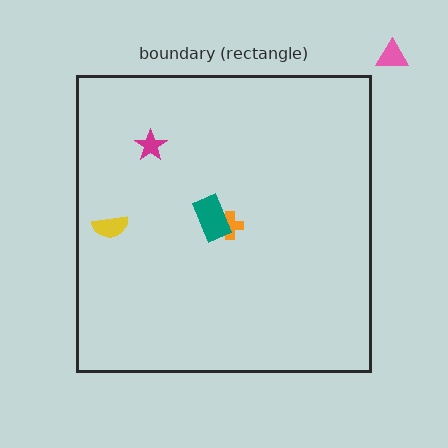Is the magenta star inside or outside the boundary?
Inside.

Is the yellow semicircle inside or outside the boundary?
Inside.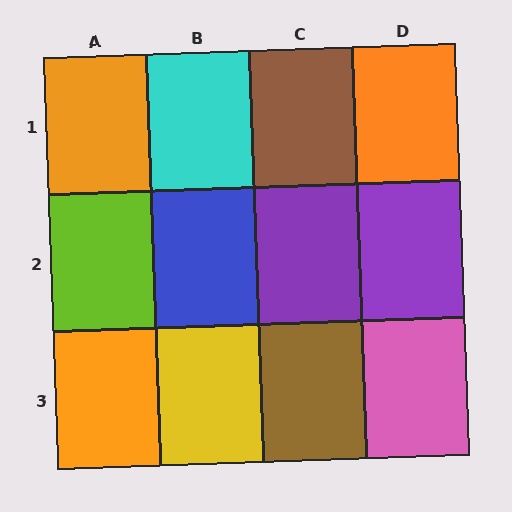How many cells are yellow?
1 cell is yellow.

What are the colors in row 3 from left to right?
Orange, yellow, brown, pink.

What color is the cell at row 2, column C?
Purple.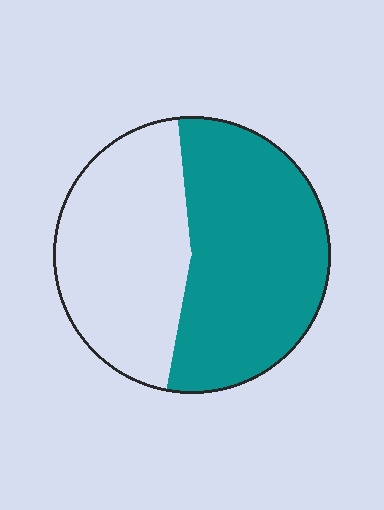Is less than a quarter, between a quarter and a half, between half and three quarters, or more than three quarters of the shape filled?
Between half and three quarters.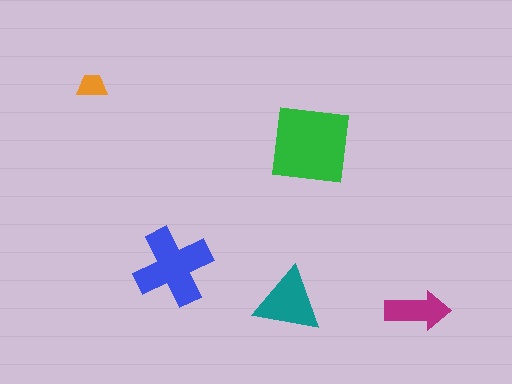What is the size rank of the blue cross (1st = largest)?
2nd.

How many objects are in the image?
There are 5 objects in the image.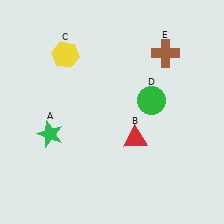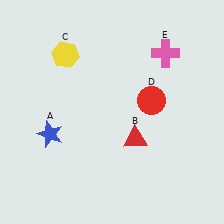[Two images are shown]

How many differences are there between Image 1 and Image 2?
There are 3 differences between the two images.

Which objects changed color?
A changed from green to blue. D changed from green to red. E changed from brown to pink.